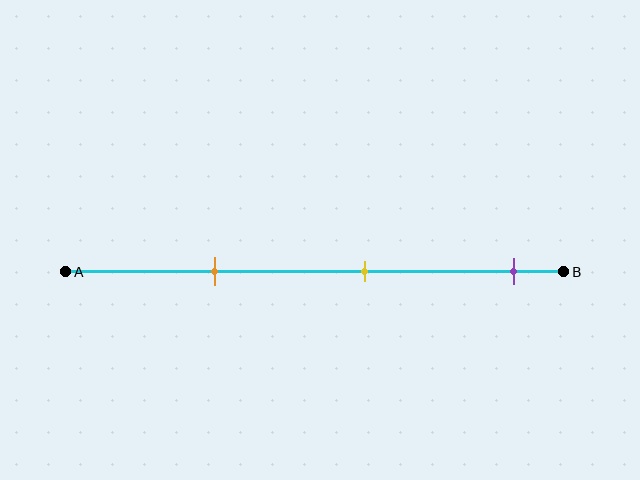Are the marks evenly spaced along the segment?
Yes, the marks are approximately evenly spaced.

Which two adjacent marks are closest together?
The orange and yellow marks are the closest adjacent pair.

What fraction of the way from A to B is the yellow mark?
The yellow mark is approximately 60% (0.6) of the way from A to B.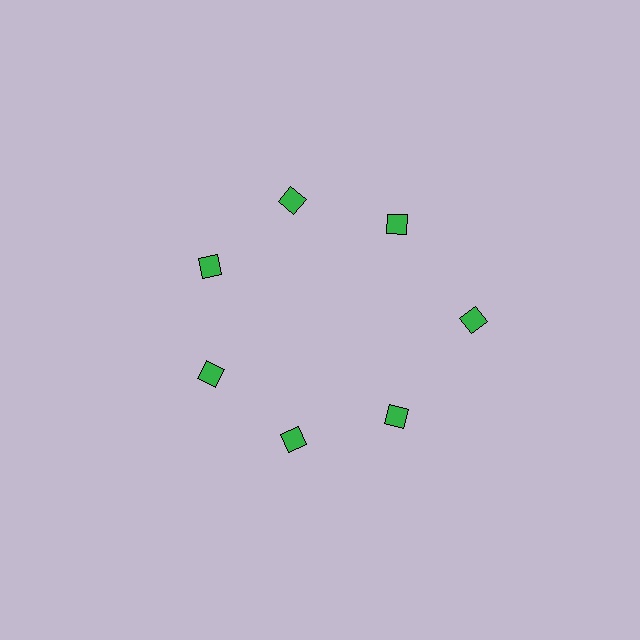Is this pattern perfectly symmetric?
No. The 7 green diamonds are arranged in a ring, but one element near the 3 o'clock position is pushed outward from the center, breaking the 7-fold rotational symmetry.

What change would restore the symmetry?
The symmetry would be restored by moving it inward, back onto the ring so that all 7 diamonds sit at equal angles and equal distance from the center.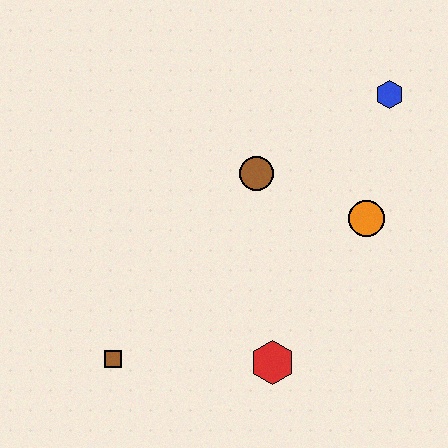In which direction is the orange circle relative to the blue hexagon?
The orange circle is below the blue hexagon.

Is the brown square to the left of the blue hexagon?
Yes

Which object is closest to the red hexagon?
The brown square is closest to the red hexagon.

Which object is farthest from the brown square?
The blue hexagon is farthest from the brown square.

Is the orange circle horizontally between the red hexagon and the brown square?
No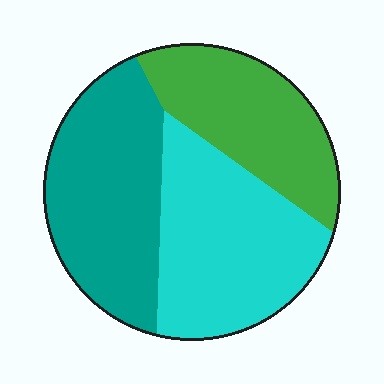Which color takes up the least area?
Green, at roughly 30%.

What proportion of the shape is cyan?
Cyan takes up about three eighths (3/8) of the shape.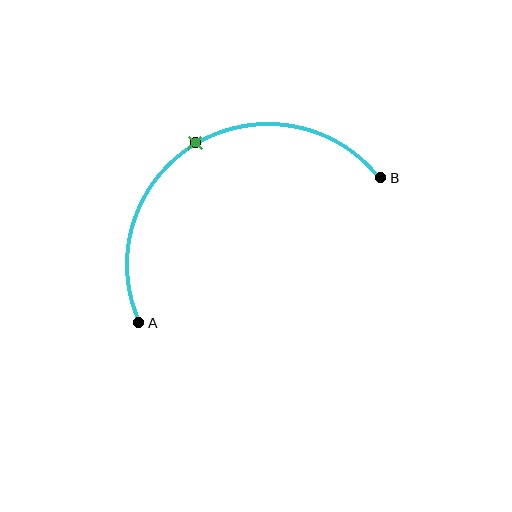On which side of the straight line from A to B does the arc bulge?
The arc bulges above the straight line connecting A and B.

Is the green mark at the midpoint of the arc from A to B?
Yes. The green mark lies on the arc at equal arc-length from both A and B — it is the arc midpoint.